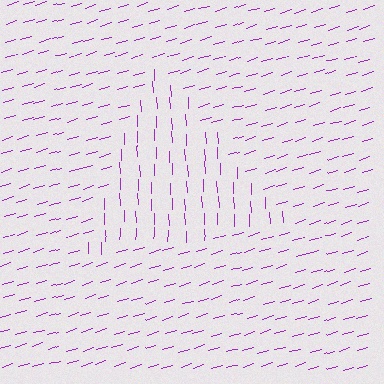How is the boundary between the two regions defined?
The boundary is defined purely by a change in line orientation (approximately 75 degrees difference). All lines are the same color and thickness.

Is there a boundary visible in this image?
Yes, there is a texture boundary formed by a change in line orientation.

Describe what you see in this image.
The image is filled with small purple line segments. A triangle region in the image has lines oriented differently from the surrounding lines, creating a visible texture boundary.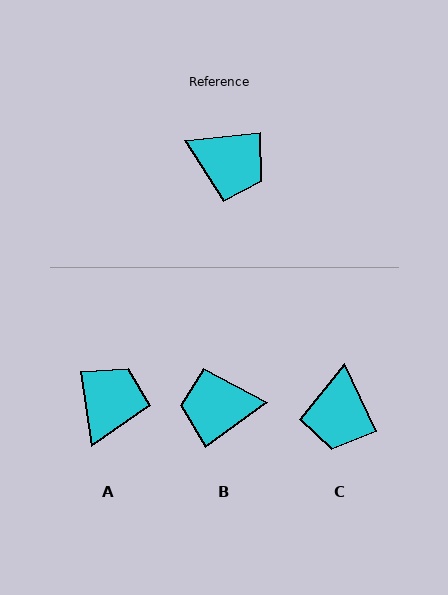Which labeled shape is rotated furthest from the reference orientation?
B, about 150 degrees away.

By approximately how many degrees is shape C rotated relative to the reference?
Approximately 71 degrees clockwise.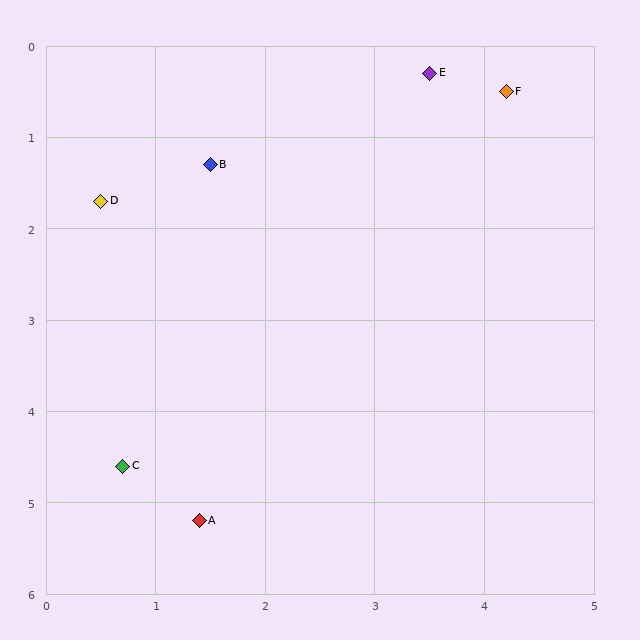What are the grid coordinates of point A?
Point A is at approximately (1.4, 5.2).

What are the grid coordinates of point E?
Point E is at approximately (3.5, 0.3).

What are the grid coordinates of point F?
Point F is at approximately (4.2, 0.5).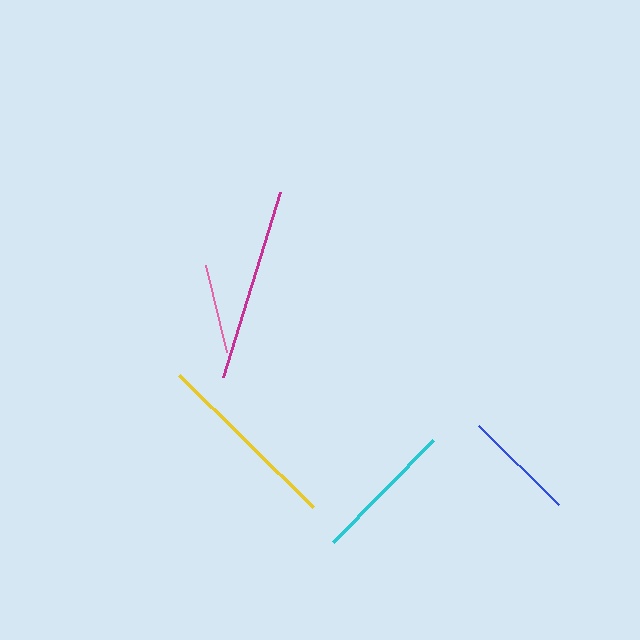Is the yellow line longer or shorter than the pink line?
The yellow line is longer than the pink line.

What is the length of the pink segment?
The pink segment is approximately 90 pixels long.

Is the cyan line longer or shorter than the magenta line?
The magenta line is longer than the cyan line.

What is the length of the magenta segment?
The magenta segment is approximately 194 pixels long.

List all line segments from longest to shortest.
From longest to shortest: magenta, yellow, cyan, blue, pink.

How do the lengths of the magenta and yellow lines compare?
The magenta and yellow lines are approximately the same length.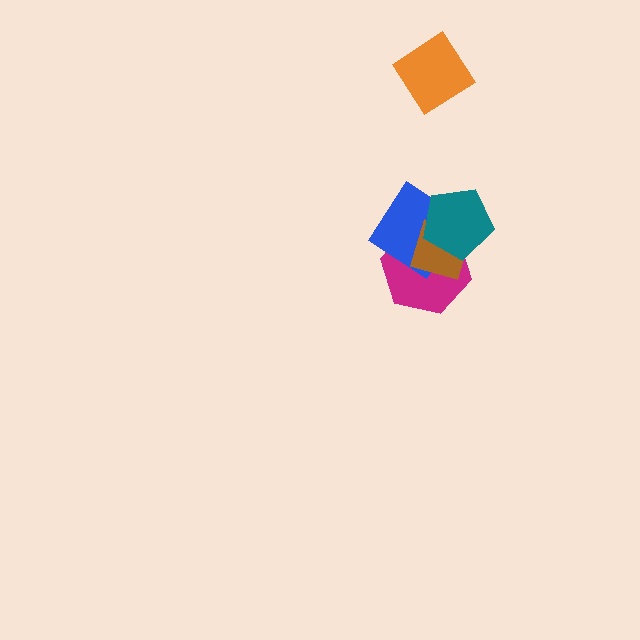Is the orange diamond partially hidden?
No, no other shape covers it.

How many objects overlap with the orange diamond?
0 objects overlap with the orange diamond.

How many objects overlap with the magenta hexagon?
3 objects overlap with the magenta hexagon.